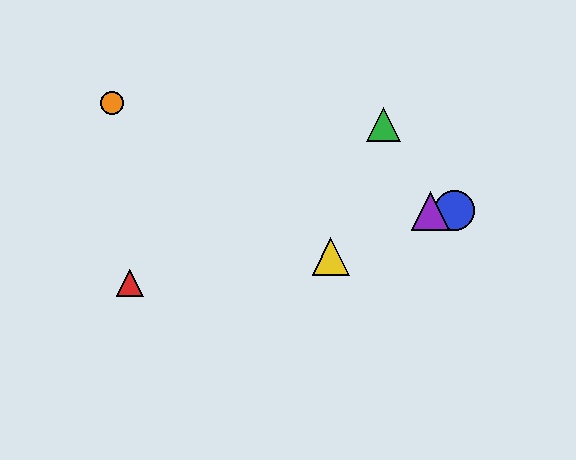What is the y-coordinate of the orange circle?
The orange circle is at y≈103.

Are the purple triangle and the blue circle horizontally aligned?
Yes, both are at y≈211.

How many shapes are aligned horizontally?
2 shapes (the blue circle, the purple triangle) are aligned horizontally.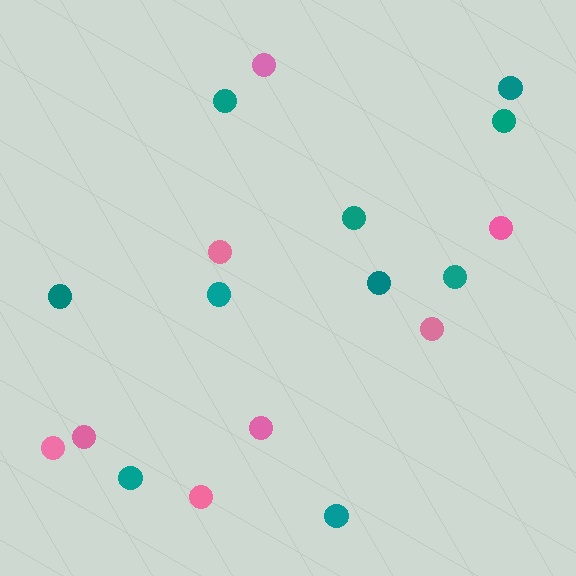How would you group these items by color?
There are 2 groups: one group of pink circles (8) and one group of teal circles (10).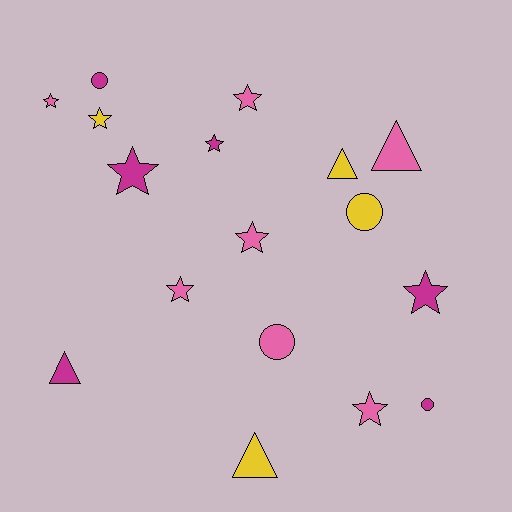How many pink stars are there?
There are 5 pink stars.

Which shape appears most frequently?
Star, with 9 objects.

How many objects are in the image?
There are 17 objects.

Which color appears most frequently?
Pink, with 7 objects.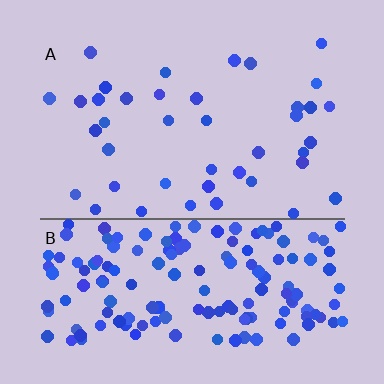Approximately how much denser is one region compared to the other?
Approximately 4.1× — region B over region A.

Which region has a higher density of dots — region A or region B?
B (the bottom).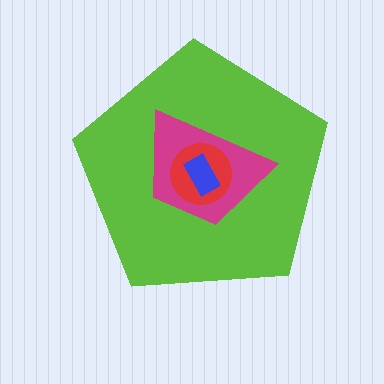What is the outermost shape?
The lime pentagon.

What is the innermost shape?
The blue rectangle.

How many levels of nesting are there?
4.